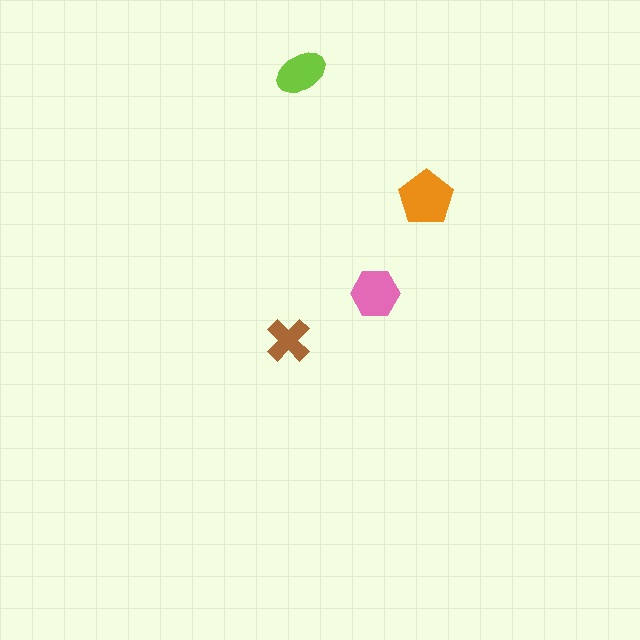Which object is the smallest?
The brown cross.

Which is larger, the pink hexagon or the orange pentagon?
The orange pentagon.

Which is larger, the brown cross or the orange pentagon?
The orange pentagon.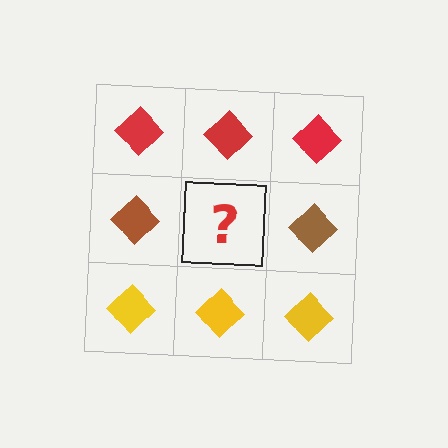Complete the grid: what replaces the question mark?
The question mark should be replaced with a brown diamond.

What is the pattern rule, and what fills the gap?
The rule is that each row has a consistent color. The gap should be filled with a brown diamond.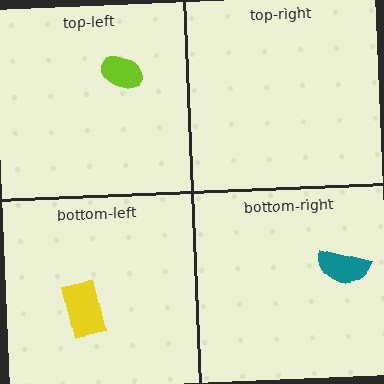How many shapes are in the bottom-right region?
1.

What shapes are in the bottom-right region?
The teal semicircle.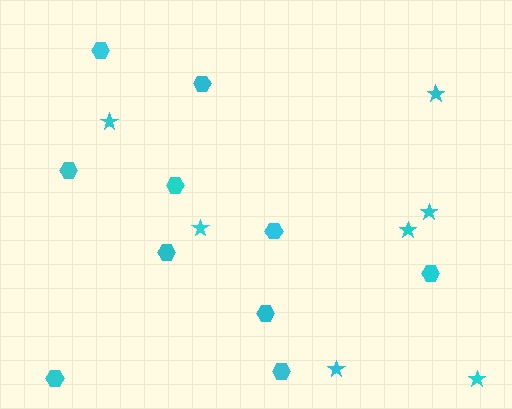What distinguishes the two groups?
There are 2 groups: one group of hexagons (10) and one group of stars (7).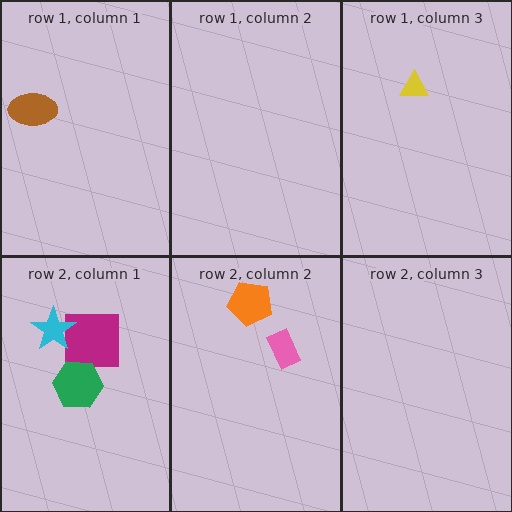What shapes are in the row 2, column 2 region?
The orange pentagon, the pink rectangle.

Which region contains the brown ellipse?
The row 1, column 1 region.